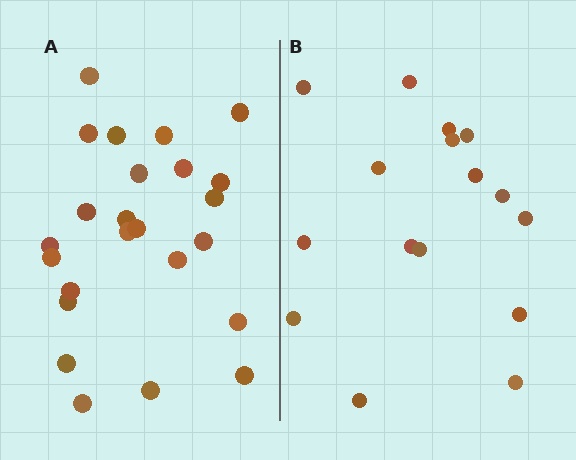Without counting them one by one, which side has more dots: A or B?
Region A (the left region) has more dots.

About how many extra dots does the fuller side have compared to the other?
Region A has roughly 8 or so more dots than region B.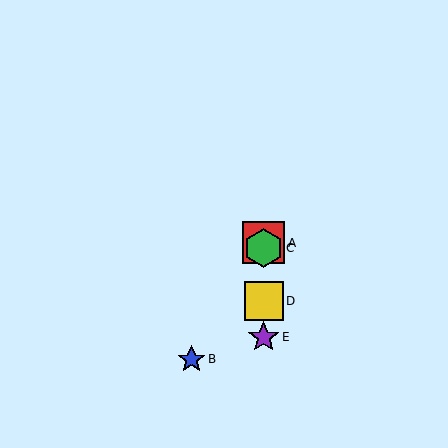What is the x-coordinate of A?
Object A is at x≈264.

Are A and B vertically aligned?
No, A is at x≈264 and B is at x≈191.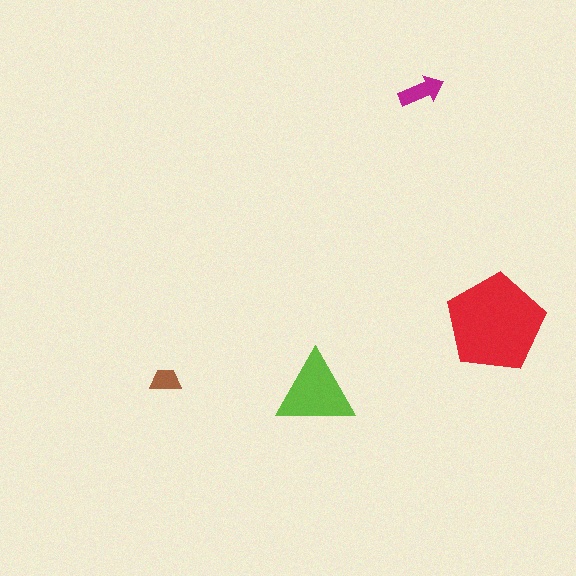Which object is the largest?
The red pentagon.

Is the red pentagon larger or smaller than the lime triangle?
Larger.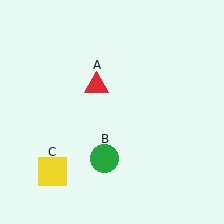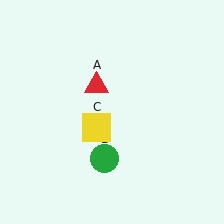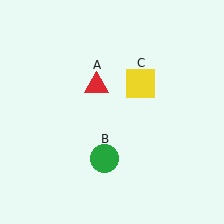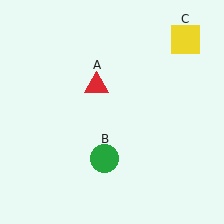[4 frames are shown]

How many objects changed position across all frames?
1 object changed position: yellow square (object C).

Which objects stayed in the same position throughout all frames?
Red triangle (object A) and green circle (object B) remained stationary.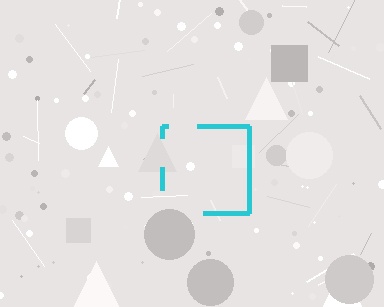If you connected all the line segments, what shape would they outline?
They would outline a square.